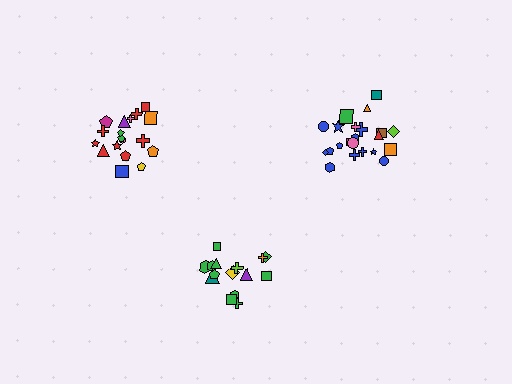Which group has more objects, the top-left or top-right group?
The top-right group.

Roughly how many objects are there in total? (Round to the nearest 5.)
Roughly 55 objects in total.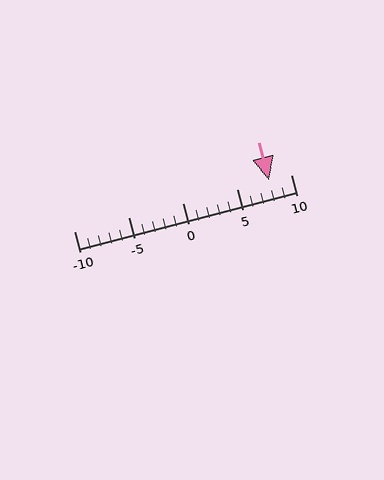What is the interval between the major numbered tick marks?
The major tick marks are spaced 5 units apart.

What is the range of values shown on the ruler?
The ruler shows values from -10 to 10.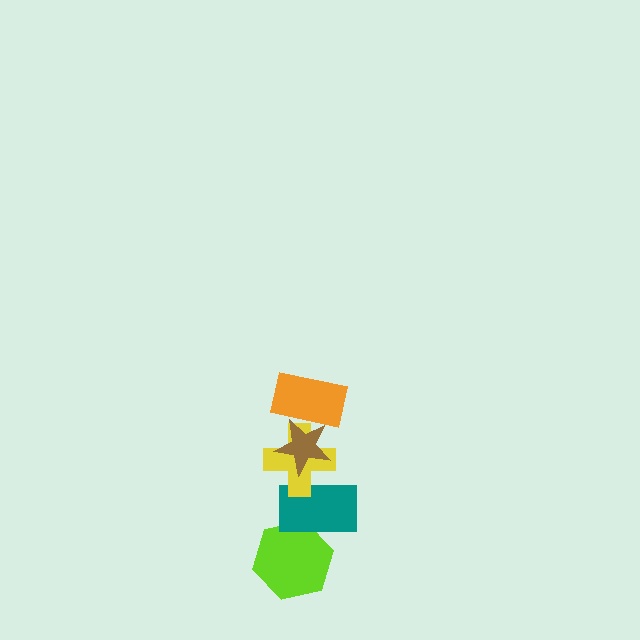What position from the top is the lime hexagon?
The lime hexagon is 5th from the top.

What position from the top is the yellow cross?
The yellow cross is 3rd from the top.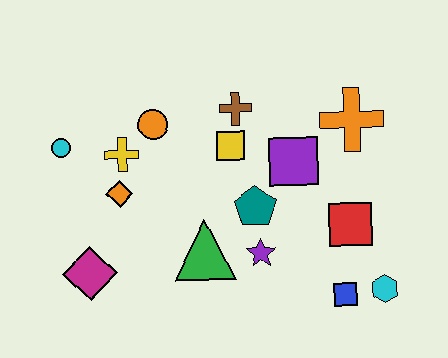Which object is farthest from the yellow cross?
The cyan hexagon is farthest from the yellow cross.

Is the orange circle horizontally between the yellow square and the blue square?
No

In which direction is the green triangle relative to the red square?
The green triangle is to the left of the red square.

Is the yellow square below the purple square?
No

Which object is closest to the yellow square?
The brown cross is closest to the yellow square.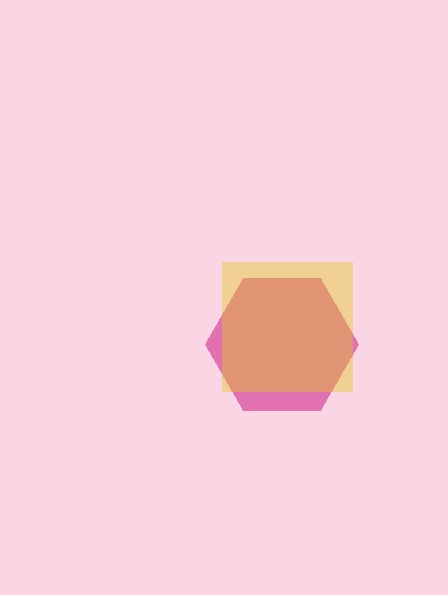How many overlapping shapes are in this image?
There are 2 overlapping shapes in the image.